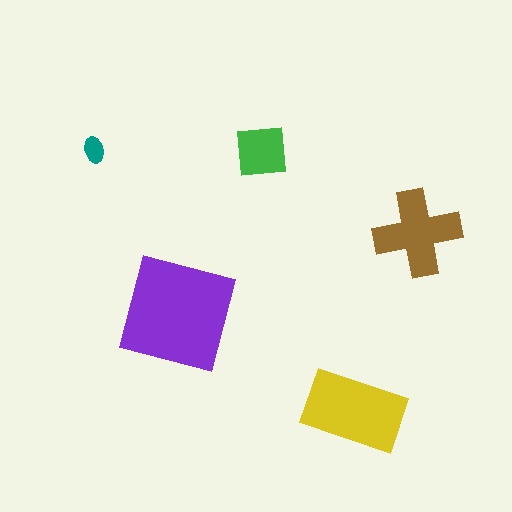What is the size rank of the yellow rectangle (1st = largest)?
2nd.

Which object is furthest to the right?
The brown cross is rightmost.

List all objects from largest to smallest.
The purple square, the yellow rectangle, the brown cross, the green square, the teal ellipse.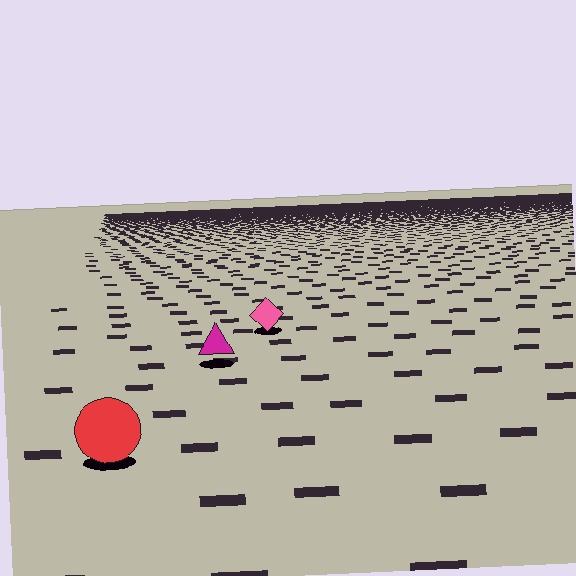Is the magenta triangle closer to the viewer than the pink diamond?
Yes. The magenta triangle is closer — you can tell from the texture gradient: the ground texture is coarser near it.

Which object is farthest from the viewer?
The pink diamond is farthest from the viewer. It appears smaller and the ground texture around it is denser.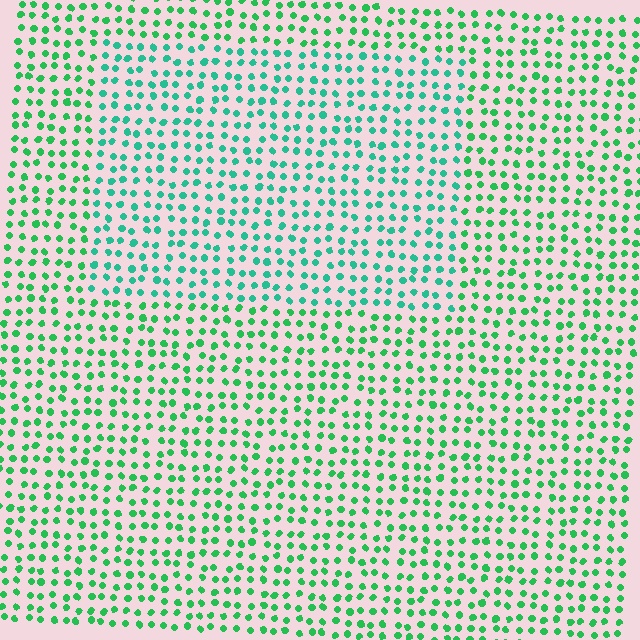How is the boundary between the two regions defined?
The boundary is defined purely by a slight shift in hue (about 26 degrees). Spacing, size, and orientation are identical on both sides.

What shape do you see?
I see a rectangle.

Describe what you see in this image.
The image is filled with small green elements in a uniform arrangement. A rectangle-shaped region is visible where the elements are tinted to a slightly different hue, forming a subtle color boundary.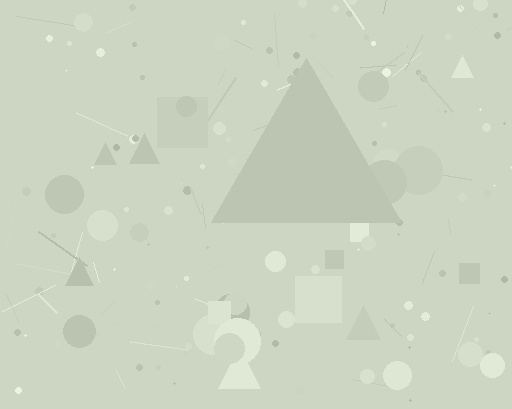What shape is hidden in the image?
A triangle is hidden in the image.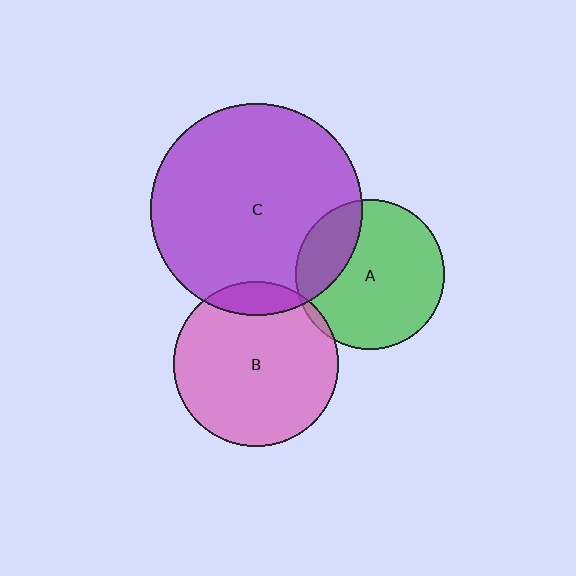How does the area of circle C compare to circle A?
Approximately 2.0 times.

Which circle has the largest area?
Circle C (purple).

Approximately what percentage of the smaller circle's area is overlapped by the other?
Approximately 25%.